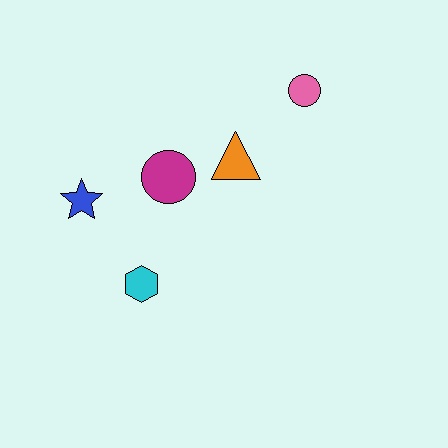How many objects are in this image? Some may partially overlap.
There are 5 objects.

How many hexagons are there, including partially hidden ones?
There is 1 hexagon.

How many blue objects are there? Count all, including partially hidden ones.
There is 1 blue object.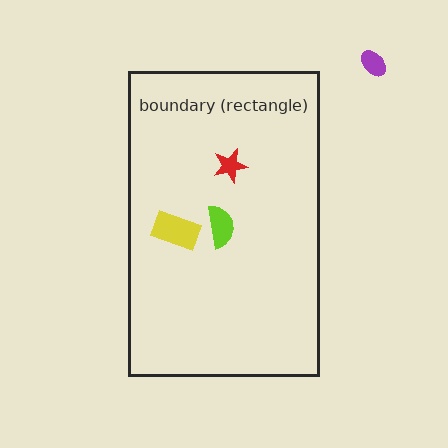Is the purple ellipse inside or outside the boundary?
Outside.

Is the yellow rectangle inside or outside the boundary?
Inside.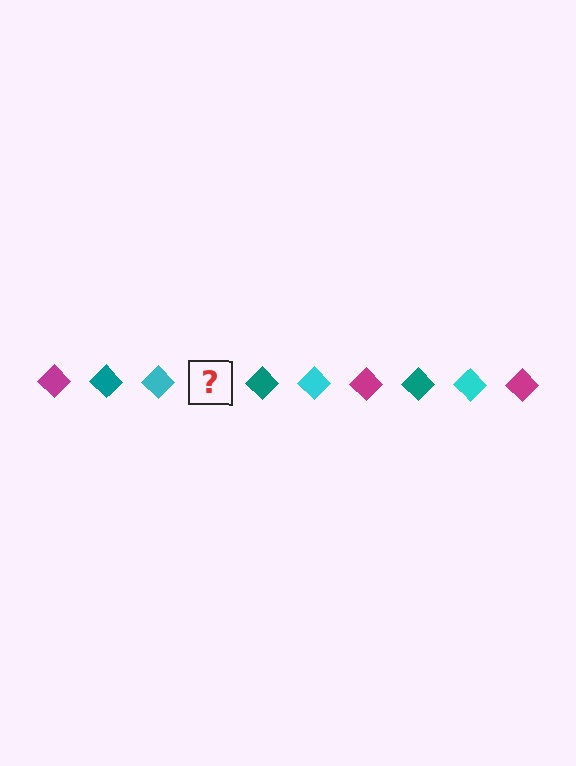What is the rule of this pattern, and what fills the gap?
The rule is that the pattern cycles through magenta, teal, cyan diamonds. The gap should be filled with a magenta diamond.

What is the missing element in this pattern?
The missing element is a magenta diamond.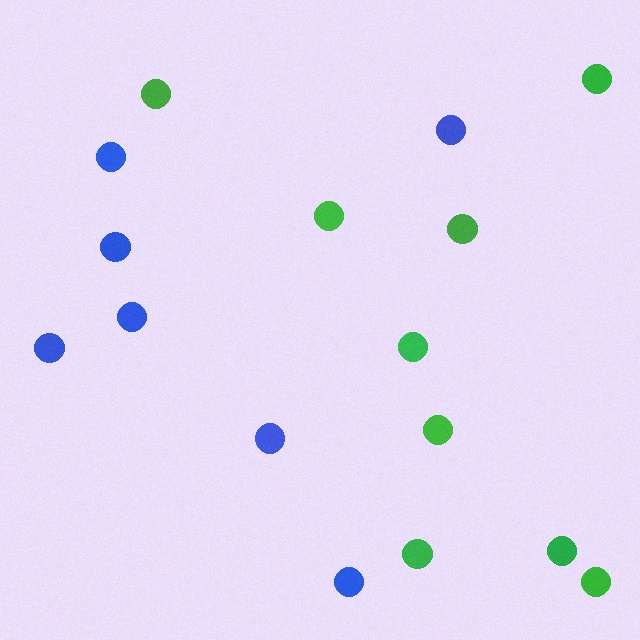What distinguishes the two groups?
There are 2 groups: one group of blue circles (7) and one group of green circles (9).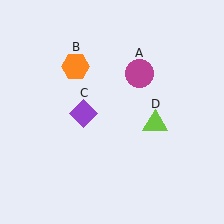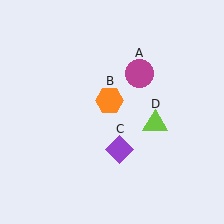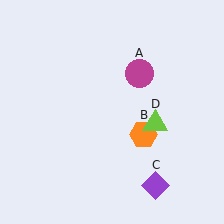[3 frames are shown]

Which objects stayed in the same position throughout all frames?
Magenta circle (object A) and lime triangle (object D) remained stationary.